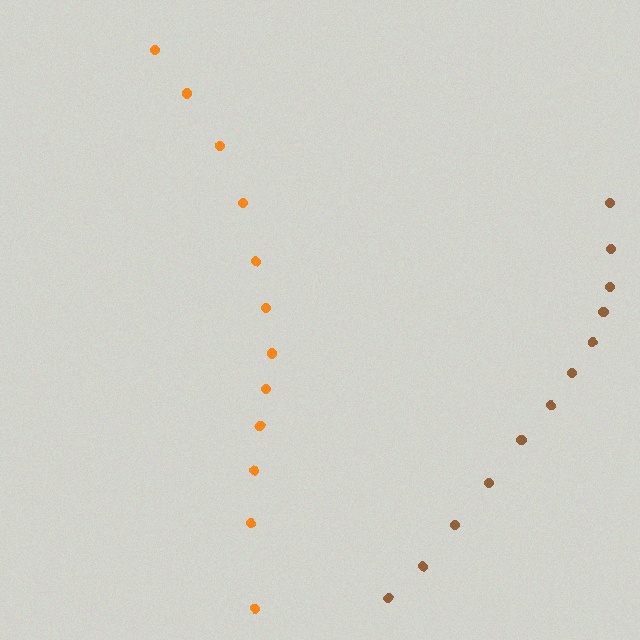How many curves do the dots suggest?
There are 2 distinct paths.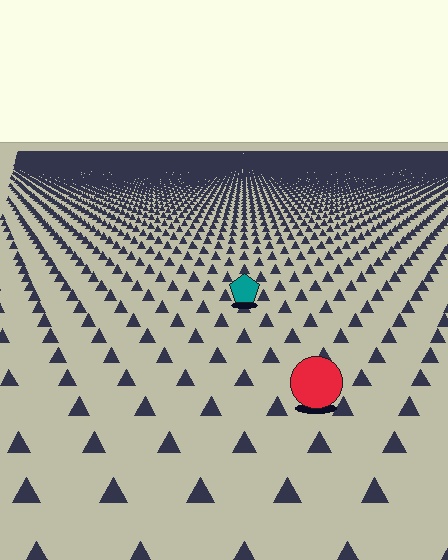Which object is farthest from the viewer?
The teal pentagon is farthest from the viewer. It appears smaller and the ground texture around it is denser.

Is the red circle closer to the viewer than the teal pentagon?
Yes. The red circle is closer — you can tell from the texture gradient: the ground texture is coarser near it.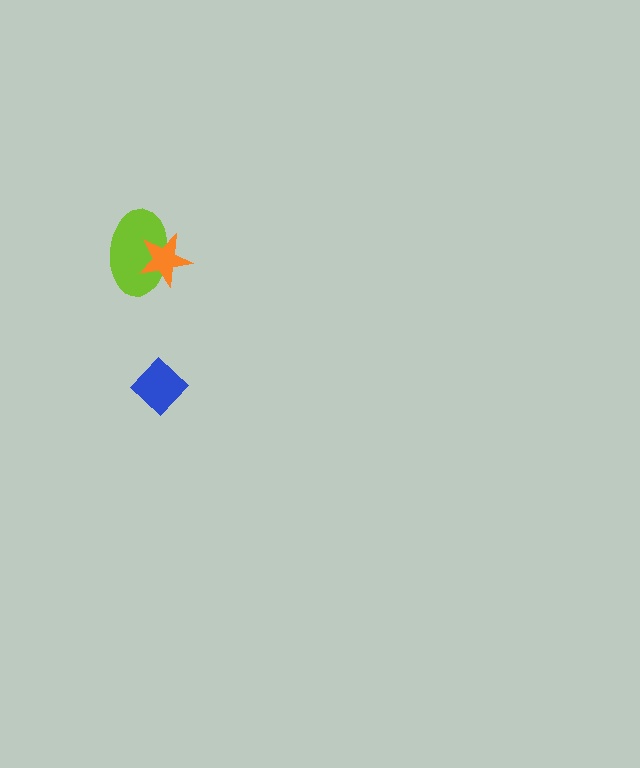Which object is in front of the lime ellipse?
The orange star is in front of the lime ellipse.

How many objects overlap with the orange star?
1 object overlaps with the orange star.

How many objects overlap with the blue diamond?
0 objects overlap with the blue diamond.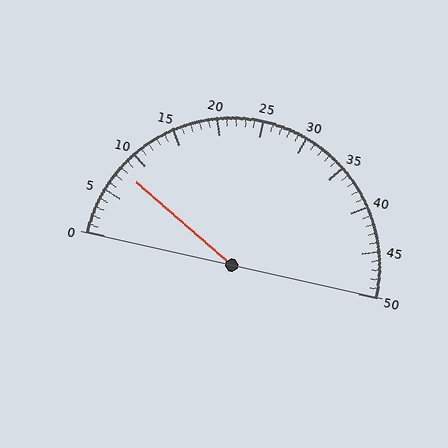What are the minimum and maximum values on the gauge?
The gauge ranges from 0 to 50.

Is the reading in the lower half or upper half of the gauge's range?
The reading is in the lower half of the range (0 to 50).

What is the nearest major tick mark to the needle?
The nearest major tick mark is 10.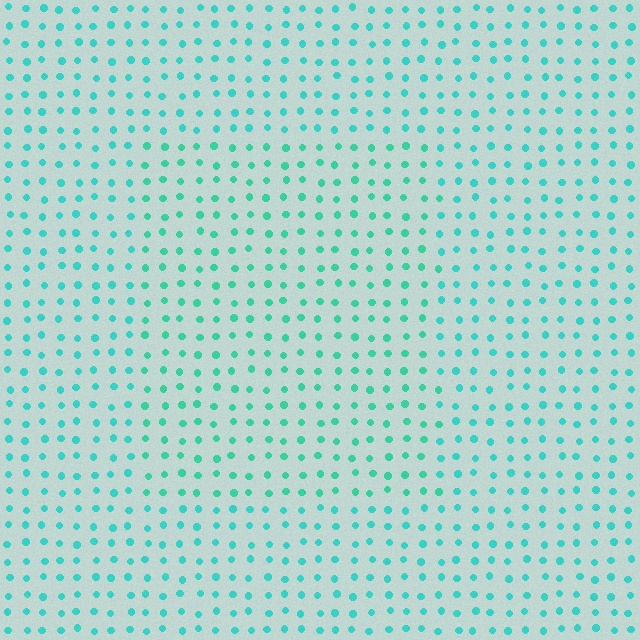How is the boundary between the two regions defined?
The boundary is defined purely by a slight shift in hue (about 16 degrees). Spacing, size, and orientation are identical on both sides.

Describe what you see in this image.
The image is filled with small cyan elements in a uniform arrangement. A rectangle-shaped region is visible where the elements are tinted to a slightly different hue, forming a subtle color boundary.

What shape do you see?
I see a rectangle.